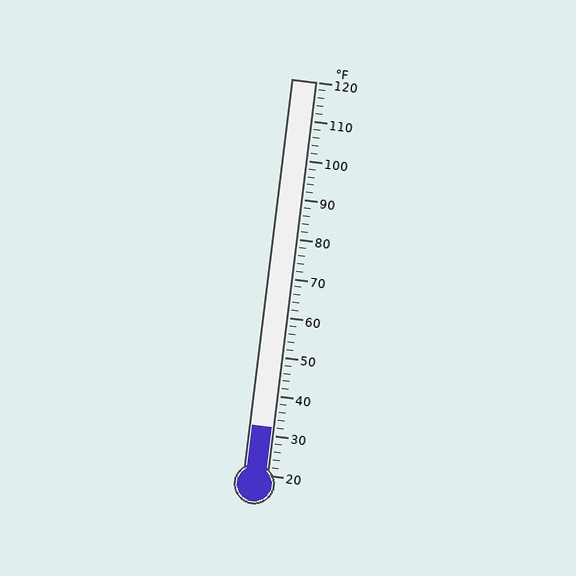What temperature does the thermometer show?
The thermometer shows approximately 32°F.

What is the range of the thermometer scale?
The thermometer scale ranges from 20°F to 120°F.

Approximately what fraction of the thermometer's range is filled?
The thermometer is filled to approximately 10% of its range.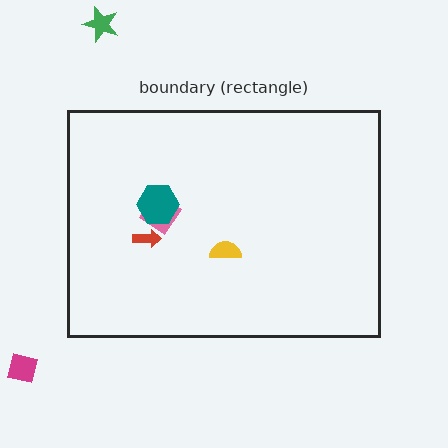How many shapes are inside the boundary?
4 inside, 2 outside.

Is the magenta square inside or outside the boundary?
Outside.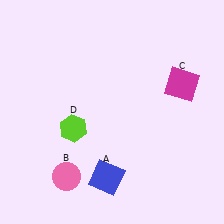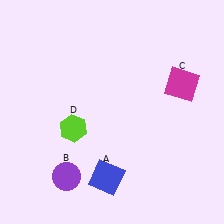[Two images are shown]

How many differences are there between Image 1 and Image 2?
There is 1 difference between the two images.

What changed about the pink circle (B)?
In Image 1, B is pink. In Image 2, it changed to purple.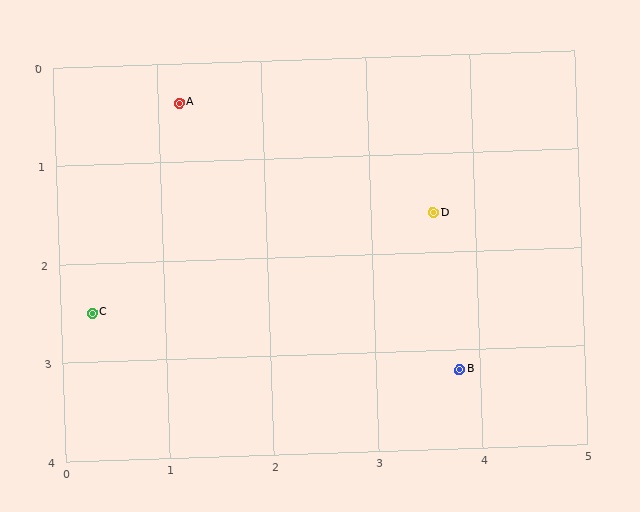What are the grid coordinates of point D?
Point D is at approximately (3.6, 1.6).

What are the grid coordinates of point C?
Point C is at approximately (0.3, 2.5).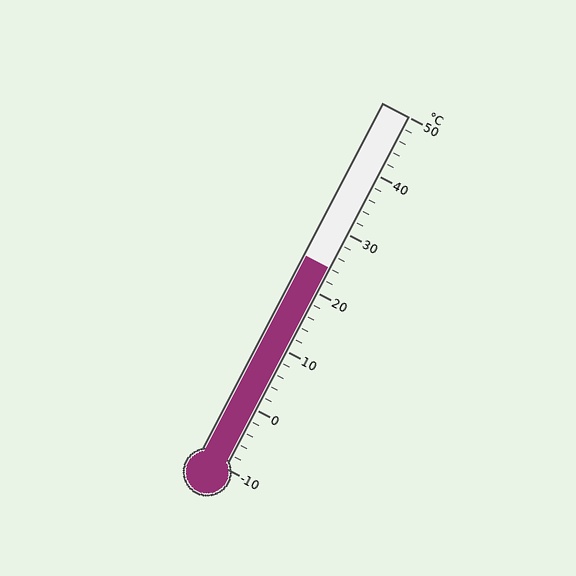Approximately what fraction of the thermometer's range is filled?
The thermometer is filled to approximately 55% of its range.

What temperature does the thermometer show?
The thermometer shows approximately 24°C.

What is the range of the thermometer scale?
The thermometer scale ranges from -10°C to 50°C.